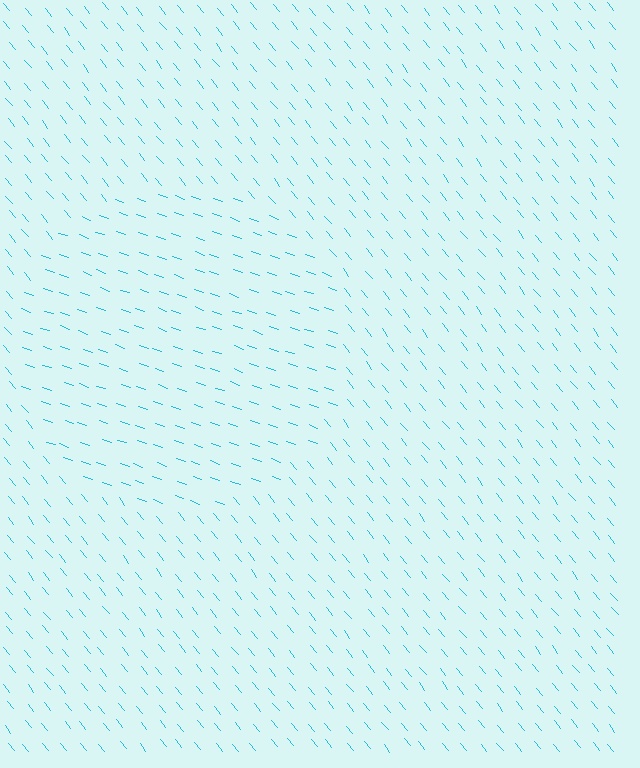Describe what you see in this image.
The image is filled with small cyan line segments. A circle region in the image has lines oriented differently from the surrounding lines, creating a visible texture boundary.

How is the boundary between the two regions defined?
The boundary is defined purely by a change in line orientation (approximately 32 degrees difference). All lines are the same color and thickness.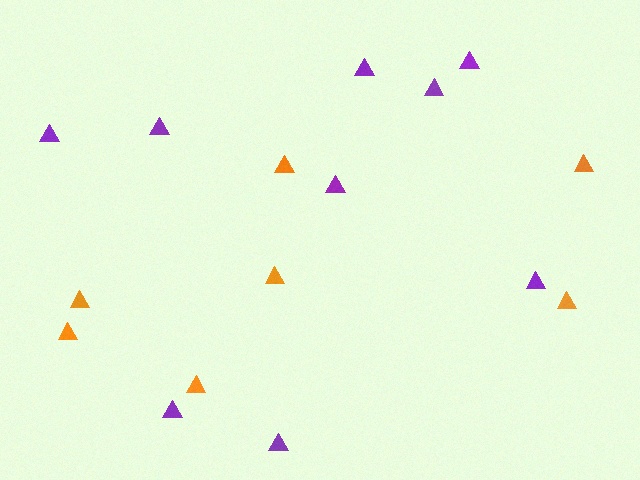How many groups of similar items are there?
There are 2 groups: one group of orange triangles (7) and one group of purple triangles (9).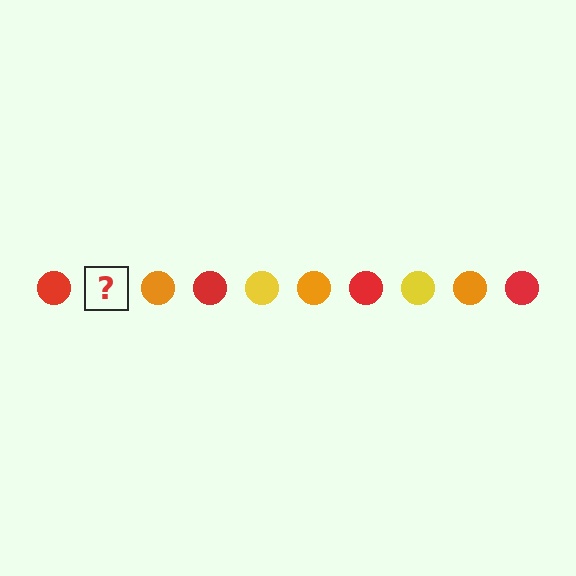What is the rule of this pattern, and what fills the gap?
The rule is that the pattern cycles through red, yellow, orange circles. The gap should be filled with a yellow circle.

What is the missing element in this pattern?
The missing element is a yellow circle.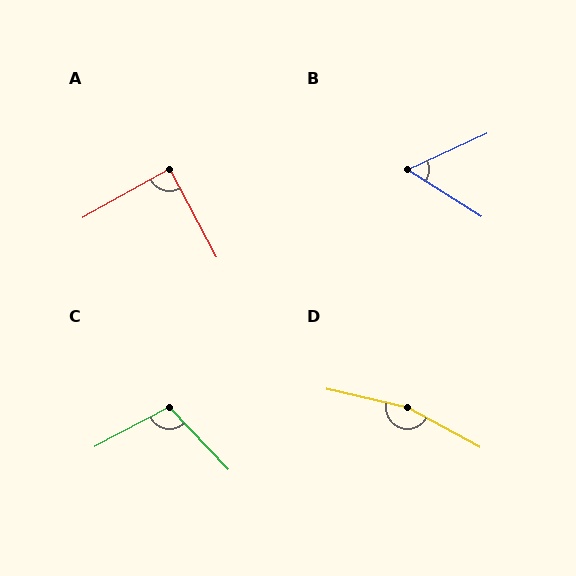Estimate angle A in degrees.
Approximately 88 degrees.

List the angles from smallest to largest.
B (57°), A (88°), C (106°), D (164°).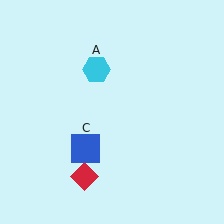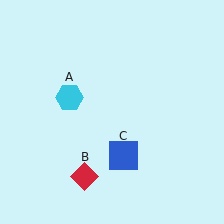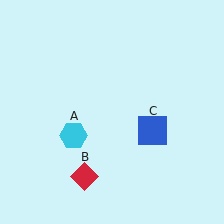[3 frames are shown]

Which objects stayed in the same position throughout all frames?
Red diamond (object B) remained stationary.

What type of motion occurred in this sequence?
The cyan hexagon (object A), blue square (object C) rotated counterclockwise around the center of the scene.